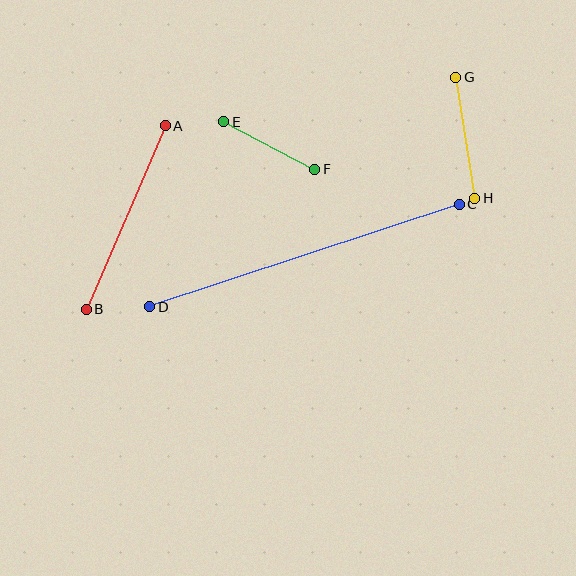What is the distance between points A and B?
The distance is approximately 200 pixels.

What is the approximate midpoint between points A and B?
The midpoint is at approximately (126, 218) pixels.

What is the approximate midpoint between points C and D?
The midpoint is at approximately (305, 255) pixels.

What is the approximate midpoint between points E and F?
The midpoint is at approximately (269, 145) pixels.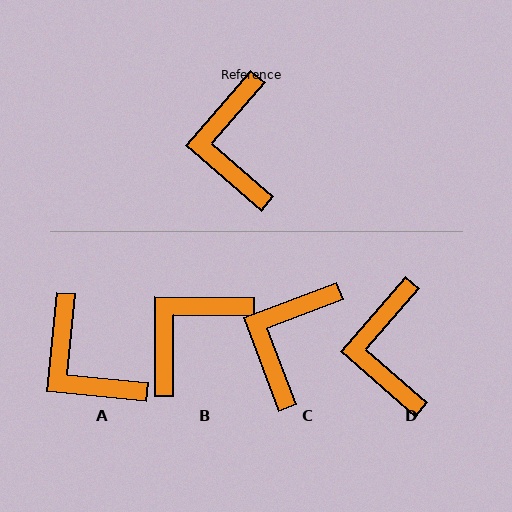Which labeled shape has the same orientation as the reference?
D.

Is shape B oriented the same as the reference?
No, it is off by about 49 degrees.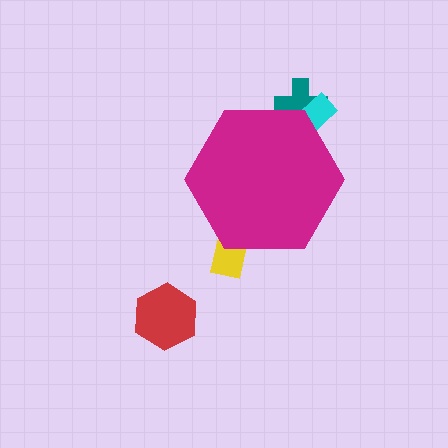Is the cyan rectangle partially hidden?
Yes, the cyan rectangle is partially hidden behind the magenta hexagon.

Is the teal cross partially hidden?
Yes, the teal cross is partially hidden behind the magenta hexagon.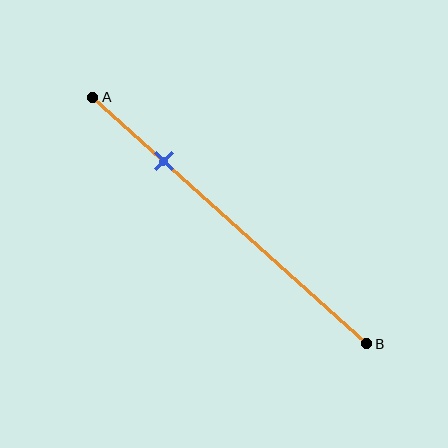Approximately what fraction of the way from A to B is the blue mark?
The blue mark is approximately 25% of the way from A to B.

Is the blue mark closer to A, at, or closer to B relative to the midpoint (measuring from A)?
The blue mark is closer to point A than the midpoint of segment AB.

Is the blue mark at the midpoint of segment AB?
No, the mark is at about 25% from A, not at the 50% midpoint.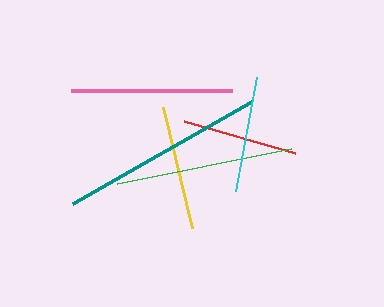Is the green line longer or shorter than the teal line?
The teal line is longer than the green line.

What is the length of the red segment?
The red segment is approximately 117 pixels long.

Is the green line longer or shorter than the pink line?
The green line is longer than the pink line.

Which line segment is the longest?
The teal line is the longest at approximately 206 pixels.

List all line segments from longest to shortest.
From longest to shortest: teal, green, pink, yellow, red, cyan.